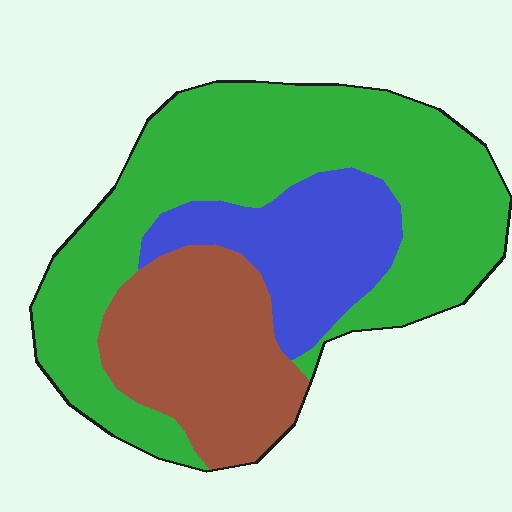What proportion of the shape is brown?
Brown takes up about one quarter (1/4) of the shape.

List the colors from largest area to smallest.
From largest to smallest: green, brown, blue.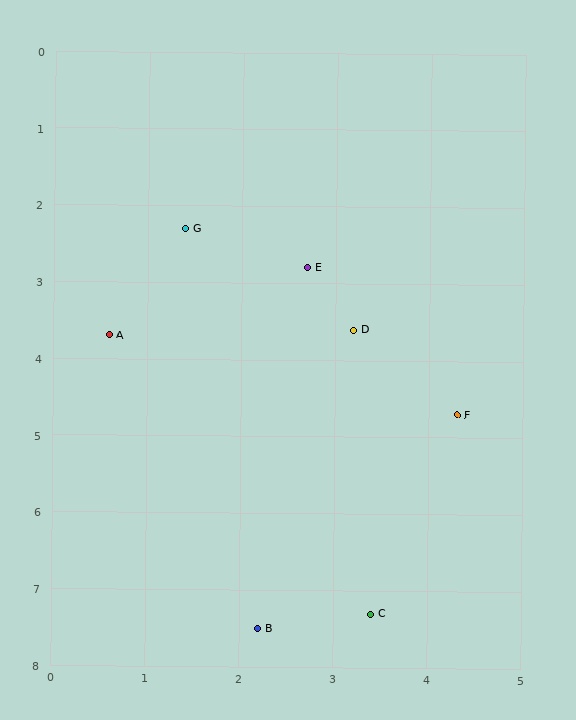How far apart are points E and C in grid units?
Points E and C are about 4.6 grid units apart.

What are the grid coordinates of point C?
Point C is at approximately (3.4, 7.3).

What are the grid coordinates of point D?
Point D is at approximately (3.2, 3.6).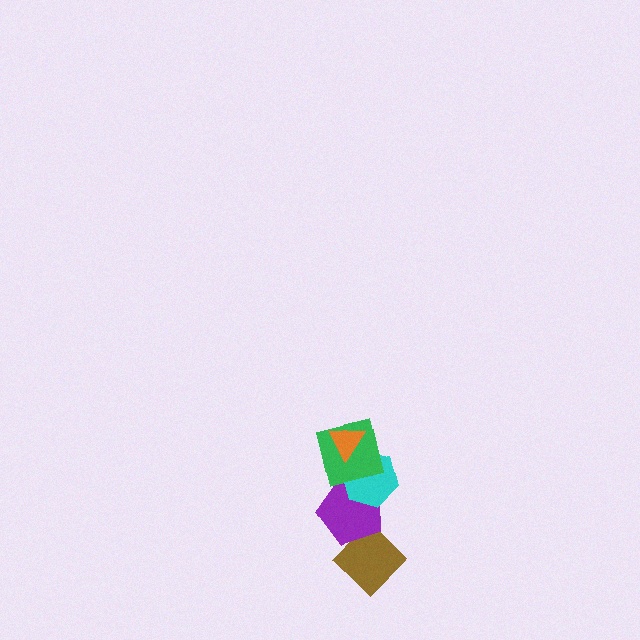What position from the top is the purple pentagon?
The purple pentagon is 4th from the top.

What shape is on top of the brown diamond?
The purple pentagon is on top of the brown diamond.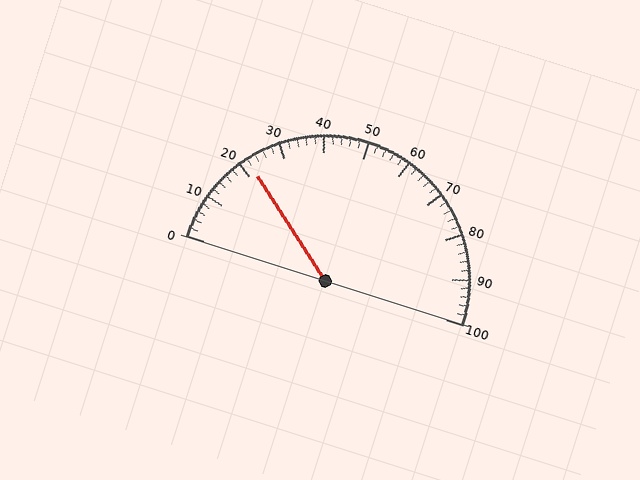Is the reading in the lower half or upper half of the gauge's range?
The reading is in the lower half of the range (0 to 100).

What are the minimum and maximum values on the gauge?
The gauge ranges from 0 to 100.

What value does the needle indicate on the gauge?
The needle indicates approximately 22.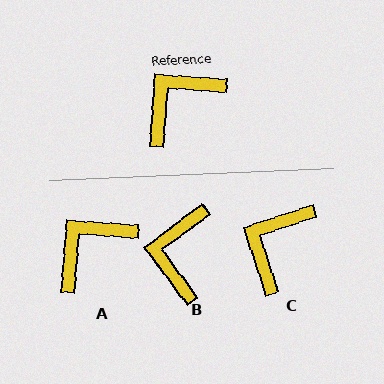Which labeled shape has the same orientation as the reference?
A.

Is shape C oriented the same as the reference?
No, it is off by about 22 degrees.